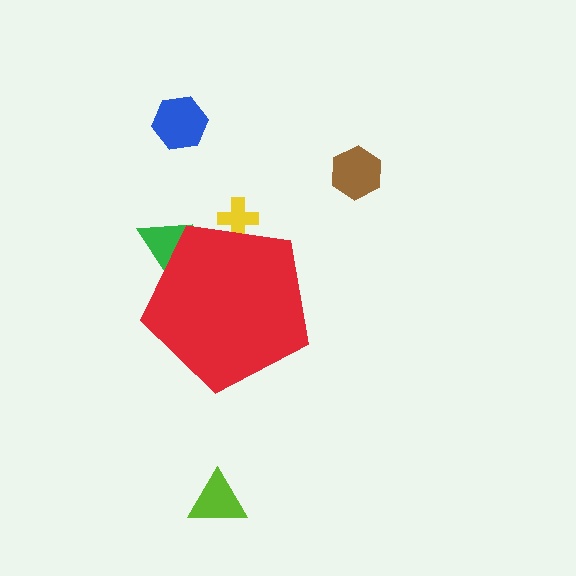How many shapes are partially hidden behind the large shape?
2 shapes are partially hidden.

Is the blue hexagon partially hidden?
No, the blue hexagon is fully visible.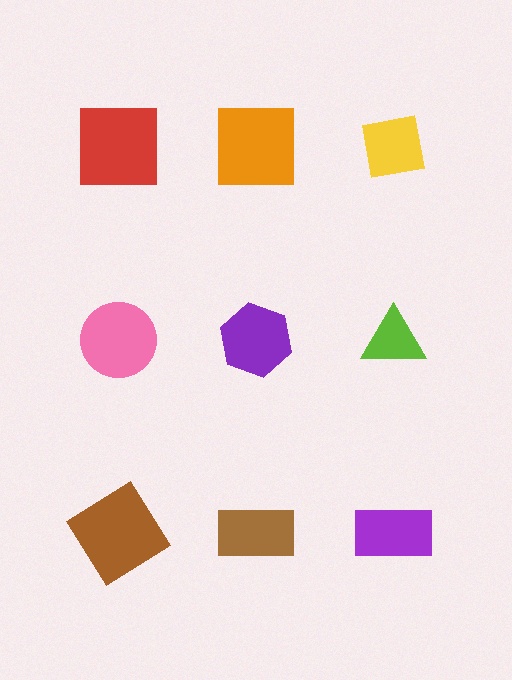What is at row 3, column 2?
A brown rectangle.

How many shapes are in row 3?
3 shapes.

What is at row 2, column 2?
A purple hexagon.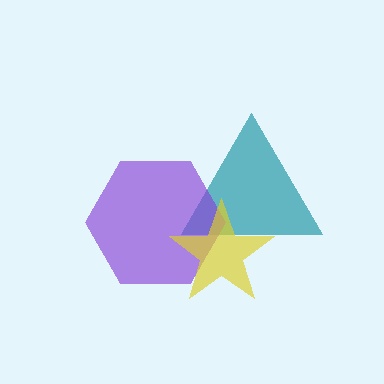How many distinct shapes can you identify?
There are 3 distinct shapes: a teal triangle, a purple hexagon, a yellow star.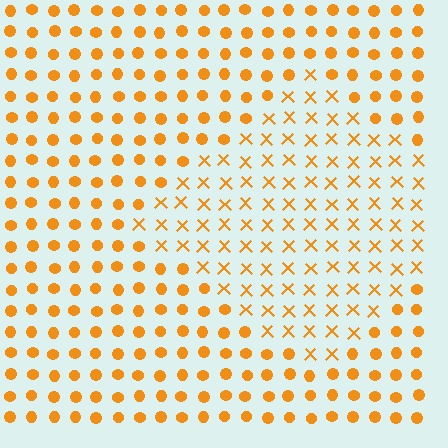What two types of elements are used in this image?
The image uses X marks inside the diamond region and circles outside it.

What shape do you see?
I see a diamond.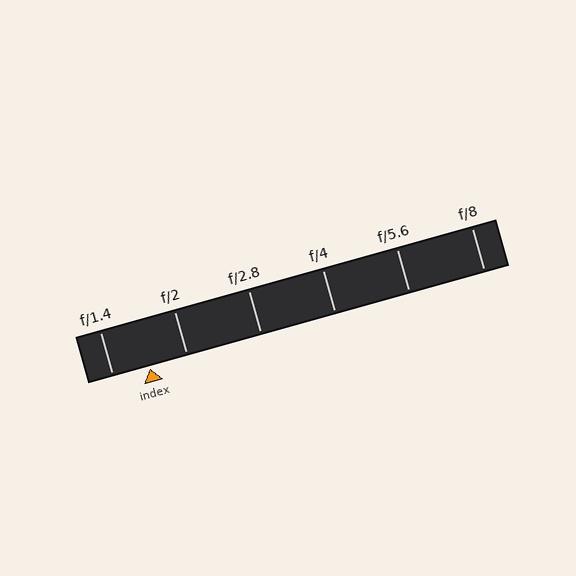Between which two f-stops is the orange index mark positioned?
The index mark is between f/1.4 and f/2.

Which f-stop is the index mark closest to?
The index mark is closest to f/1.4.